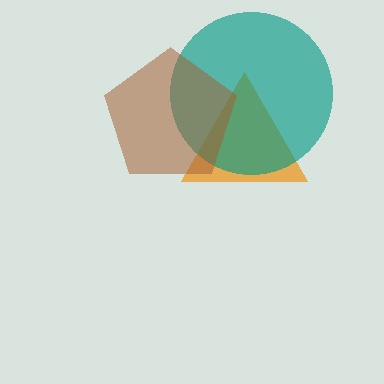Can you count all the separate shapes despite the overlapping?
Yes, there are 3 separate shapes.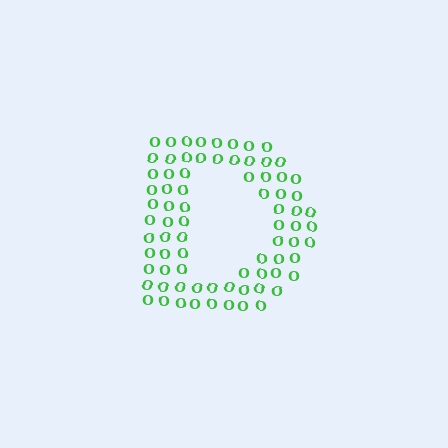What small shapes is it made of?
It is made of small letter O's.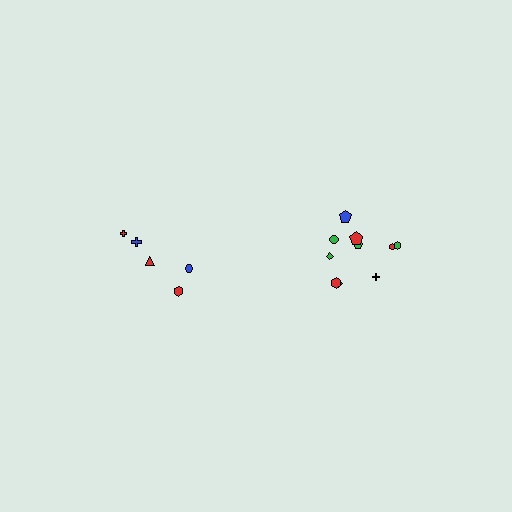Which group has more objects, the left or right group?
The right group.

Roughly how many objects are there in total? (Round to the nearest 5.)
Roughly 15 objects in total.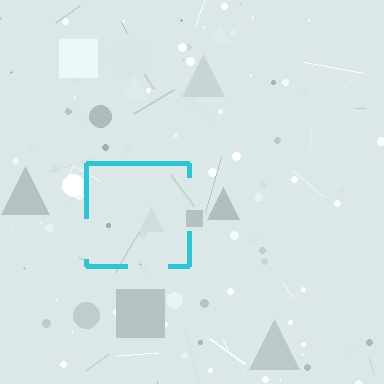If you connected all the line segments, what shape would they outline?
They would outline a square.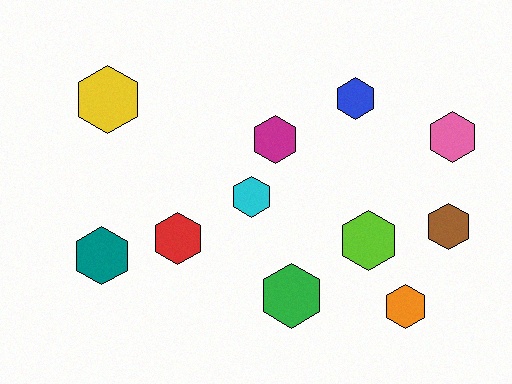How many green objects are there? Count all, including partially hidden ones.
There is 1 green object.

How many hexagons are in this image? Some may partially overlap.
There are 11 hexagons.